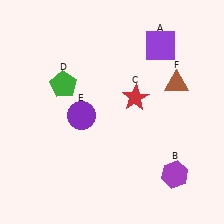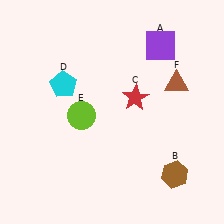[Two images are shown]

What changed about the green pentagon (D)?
In Image 1, D is green. In Image 2, it changed to cyan.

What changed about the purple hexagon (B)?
In Image 1, B is purple. In Image 2, it changed to brown.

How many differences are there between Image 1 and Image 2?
There are 3 differences between the two images.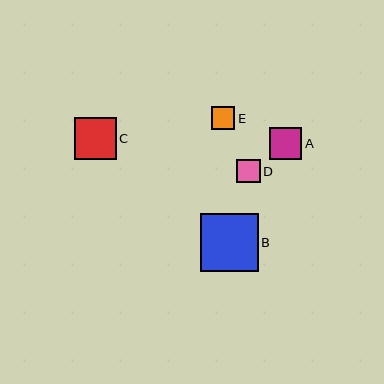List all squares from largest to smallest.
From largest to smallest: B, C, A, D, E.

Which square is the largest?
Square B is the largest with a size of approximately 58 pixels.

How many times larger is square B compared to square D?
Square B is approximately 2.5 times the size of square D.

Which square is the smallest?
Square E is the smallest with a size of approximately 23 pixels.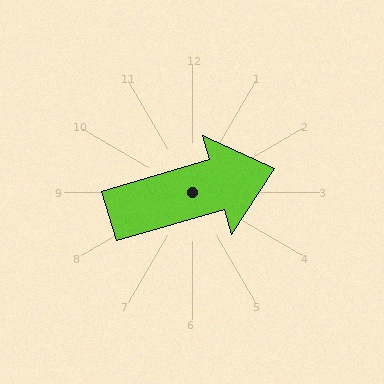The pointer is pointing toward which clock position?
Roughly 2 o'clock.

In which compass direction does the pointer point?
East.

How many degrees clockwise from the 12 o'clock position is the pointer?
Approximately 74 degrees.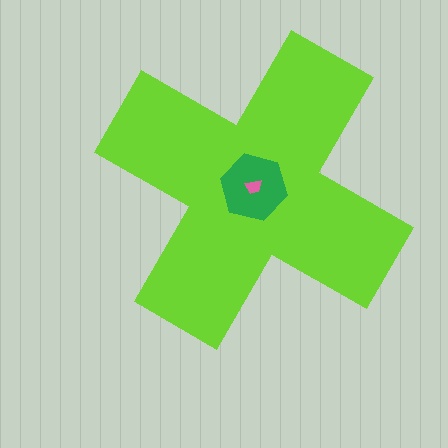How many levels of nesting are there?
3.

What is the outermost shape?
The lime cross.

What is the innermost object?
The pink trapezoid.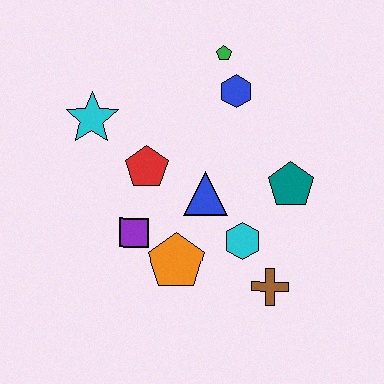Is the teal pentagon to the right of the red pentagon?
Yes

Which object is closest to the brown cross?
The cyan hexagon is closest to the brown cross.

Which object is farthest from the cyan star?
The brown cross is farthest from the cyan star.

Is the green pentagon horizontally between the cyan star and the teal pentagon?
Yes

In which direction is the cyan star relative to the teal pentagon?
The cyan star is to the left of the teal pentagon.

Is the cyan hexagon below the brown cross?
No